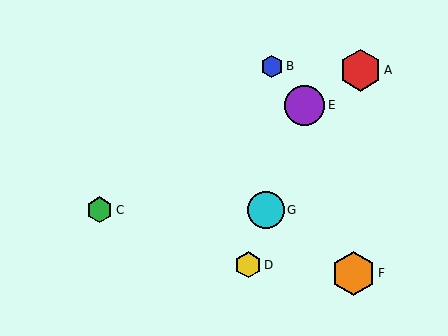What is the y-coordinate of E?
Object E is at y≈105.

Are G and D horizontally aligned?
No, G is at y≈210 and D is at y≈265.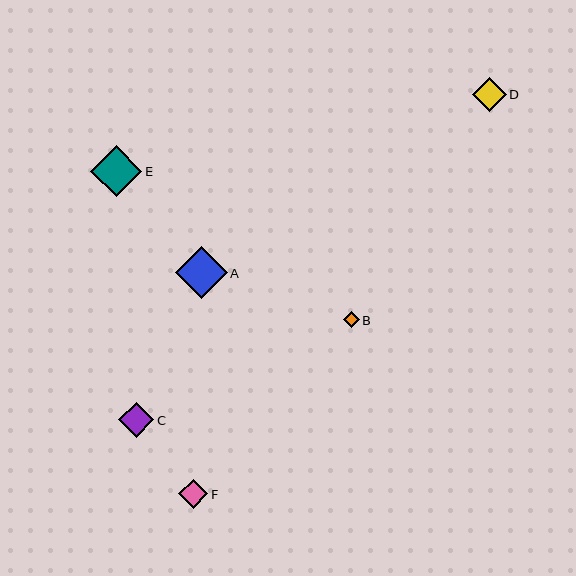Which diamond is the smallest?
Diamond B is the smallest with a size of approximately 16 pixels.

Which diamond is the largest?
Diamond A is the largest with a size of approximately 52 pixels.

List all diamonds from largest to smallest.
From largest to smallest: A, E, C, D, F, B.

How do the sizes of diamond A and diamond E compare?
Diamond A and diamond E are approximately the same size.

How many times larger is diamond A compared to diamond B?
Diamond A is approximately 3.2 times the size of diamond B.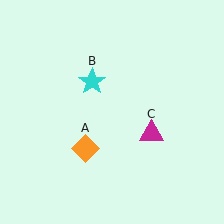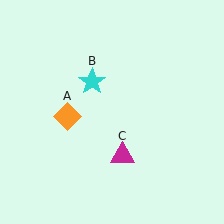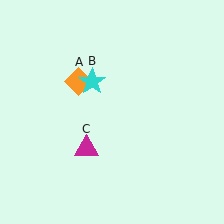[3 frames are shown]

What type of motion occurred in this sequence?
The orange diamond (object A), magenta triangle (object C) rotated clockwise around the center of the scene.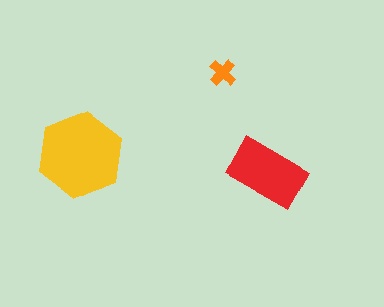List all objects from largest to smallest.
The yellow hexagon, the red rectangle, the orange cross.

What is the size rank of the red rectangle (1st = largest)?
2nd.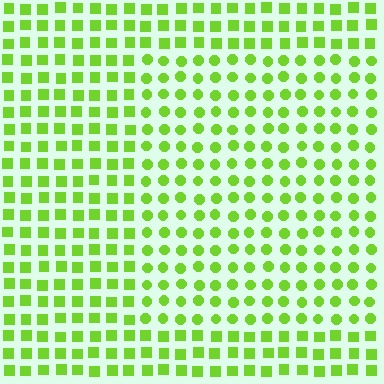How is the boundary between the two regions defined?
The boundary is defined by a change in element shape: circles inside vs. squares outside. All elements share the same color and spacing.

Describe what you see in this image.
The image is filled with small lime elements arranged in a uniform grid. A rectangle-shaped region contains circles, while the surrounding area contains squares. The boundary is defined purely by the change in element shape.